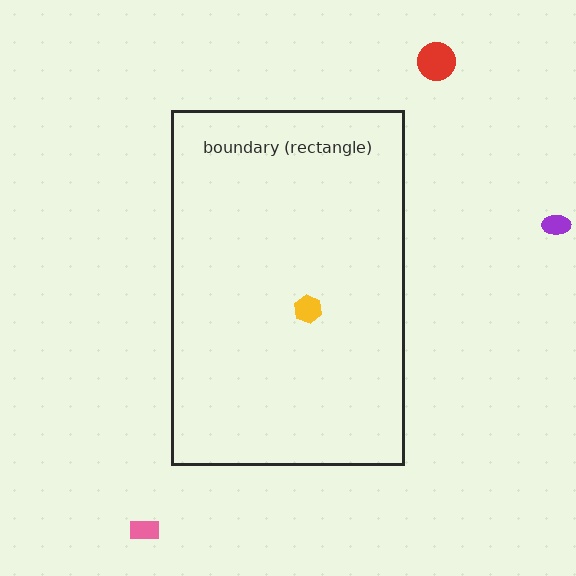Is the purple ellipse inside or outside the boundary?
Outside.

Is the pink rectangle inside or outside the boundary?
Outside.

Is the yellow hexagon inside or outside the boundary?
Inside.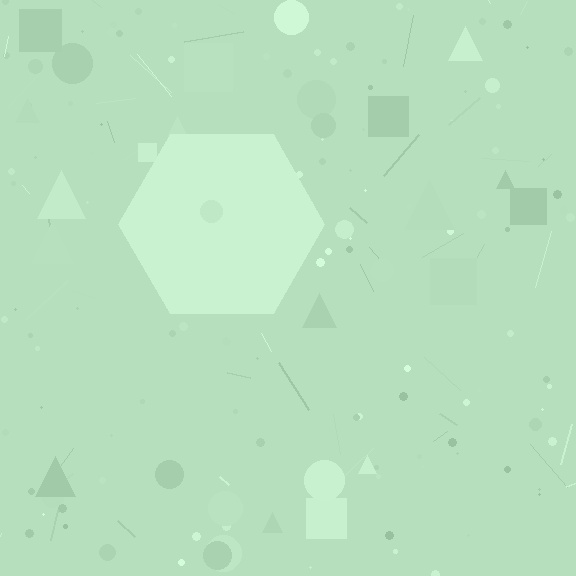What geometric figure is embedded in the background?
A hexagon is embedded in the background.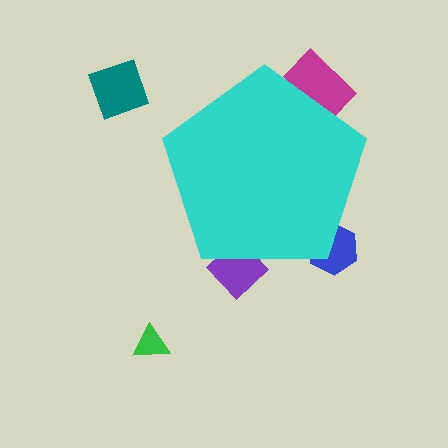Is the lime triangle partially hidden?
Yes, the lime triangle is partially hidden behind the cyan pentagon.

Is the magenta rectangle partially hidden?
Yes, the magenta rectangle is partially hidden behind the cyan pentagon.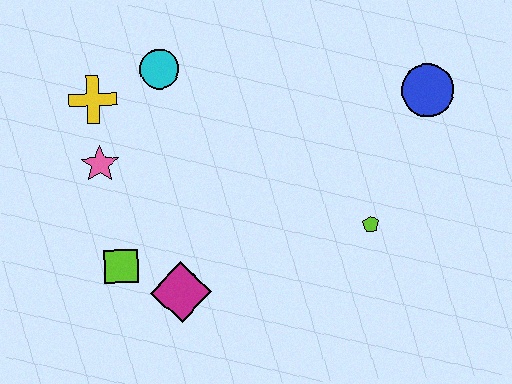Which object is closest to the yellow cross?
The pink star is closest to the yellow cross.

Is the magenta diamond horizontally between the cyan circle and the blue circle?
Yes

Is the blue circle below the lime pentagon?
No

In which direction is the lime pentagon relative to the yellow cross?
The lime pentagon is to the right of the yellow cross.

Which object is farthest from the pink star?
The blue circle is farthest from the pink star.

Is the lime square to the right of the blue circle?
No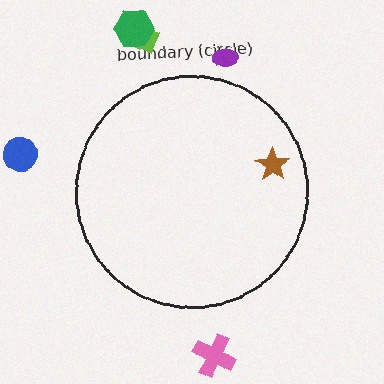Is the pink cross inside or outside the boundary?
Outside.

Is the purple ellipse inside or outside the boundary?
Outside.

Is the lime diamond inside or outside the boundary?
Outside.